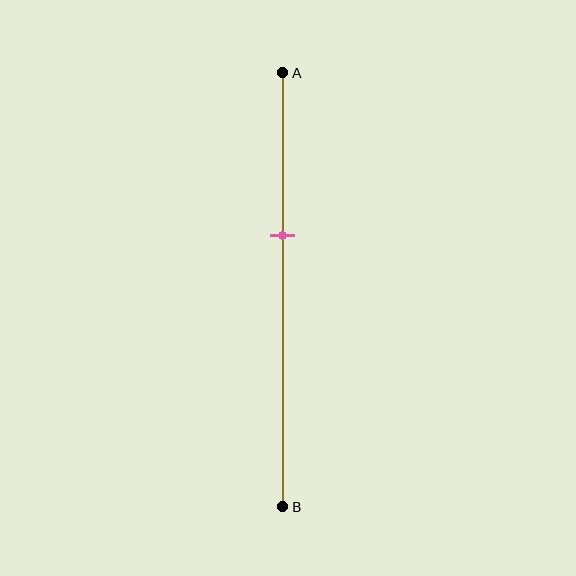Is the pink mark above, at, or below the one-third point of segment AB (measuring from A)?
The pink mark is below the one-third point of segment AB.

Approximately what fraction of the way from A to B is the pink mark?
The pink mark is approximately 35% of the way from A to B.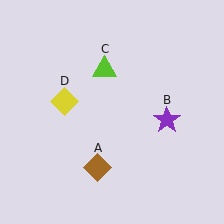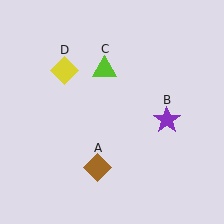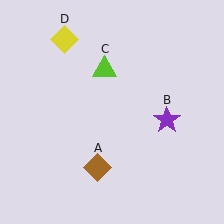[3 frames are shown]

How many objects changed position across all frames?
1 object changed position: yellow diamond (object D).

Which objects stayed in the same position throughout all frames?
Brown diamond (object A) and purple star (object B) and lime triangle (object C) remained stationary.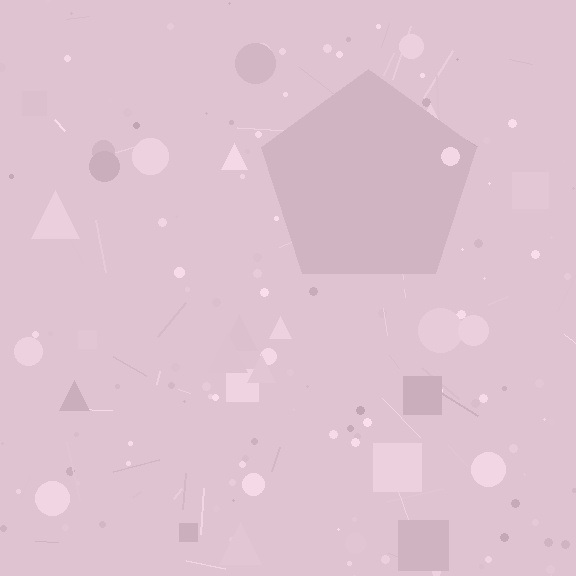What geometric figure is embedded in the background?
A pentagon is embedded in the background.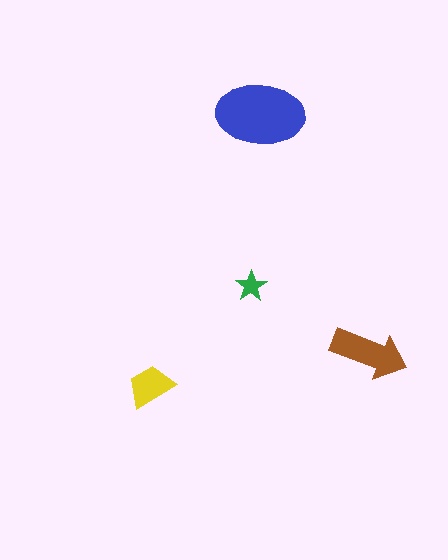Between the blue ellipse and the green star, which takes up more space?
The blue ellipse.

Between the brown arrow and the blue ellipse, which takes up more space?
The blue ellipse.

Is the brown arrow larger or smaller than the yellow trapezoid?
Larger.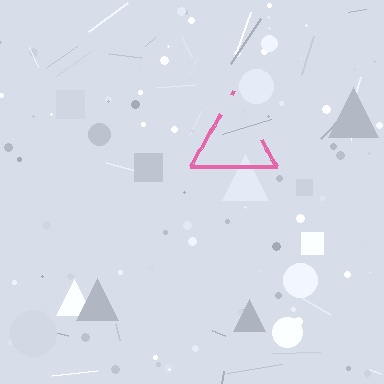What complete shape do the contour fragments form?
The contour fragments form a triangle.